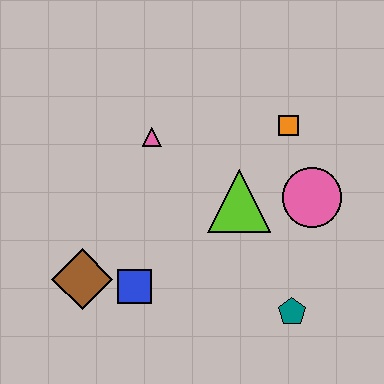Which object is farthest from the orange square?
The brown diamond is farthest from the orange square.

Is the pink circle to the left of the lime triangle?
No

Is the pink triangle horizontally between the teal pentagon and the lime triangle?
No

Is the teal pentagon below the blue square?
Yes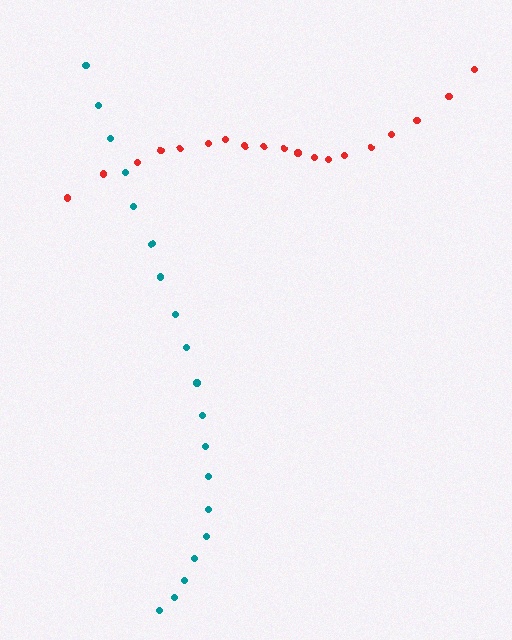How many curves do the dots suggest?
There are 2 distinct paths.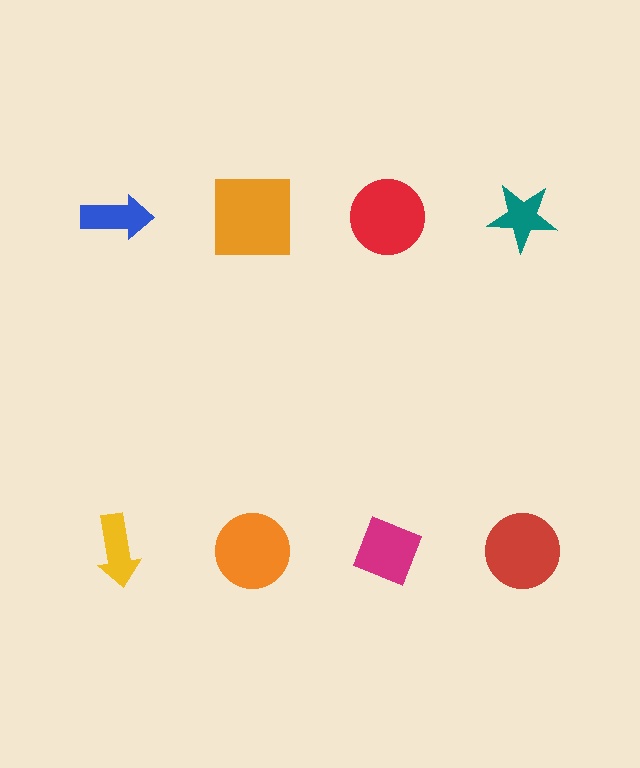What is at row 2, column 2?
An orange circle.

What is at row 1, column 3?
A red circle.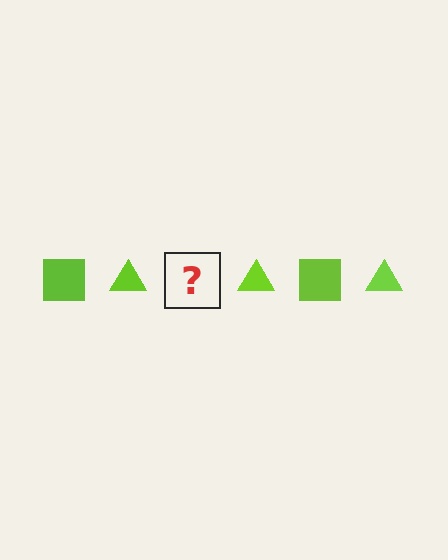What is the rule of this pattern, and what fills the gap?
The rule is that the pattern cycles through square, triangle shapes in lime. The gap should be filled with a lime square.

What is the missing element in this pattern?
The missing element is a lime square.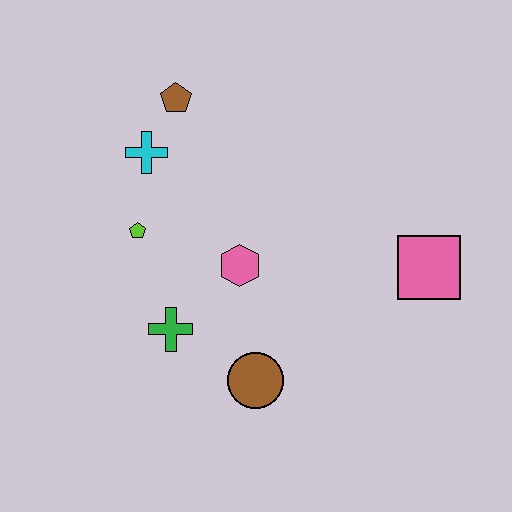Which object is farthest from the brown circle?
The brown pentagon is farthest from the brown circle.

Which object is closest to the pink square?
The pink hexagon is closest to the pink square.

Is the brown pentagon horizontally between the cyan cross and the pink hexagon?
Yes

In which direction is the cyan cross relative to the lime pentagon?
The cyan cross is above the lime pentagon.